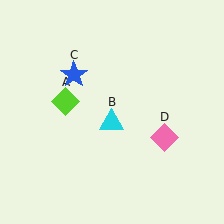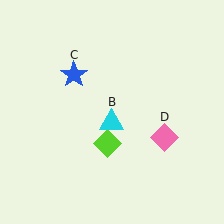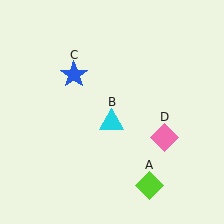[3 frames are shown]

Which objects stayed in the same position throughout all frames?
Cyan triangle (object B) and blue star (object C) and pink diamond (object D) remained stationary.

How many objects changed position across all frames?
1 object changed position: lime diamond (object A).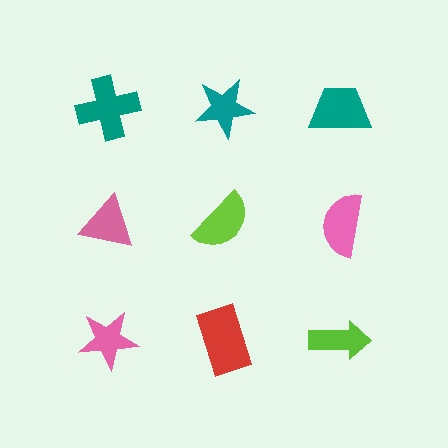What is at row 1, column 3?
A teal trapezoid.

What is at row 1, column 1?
A teal cross.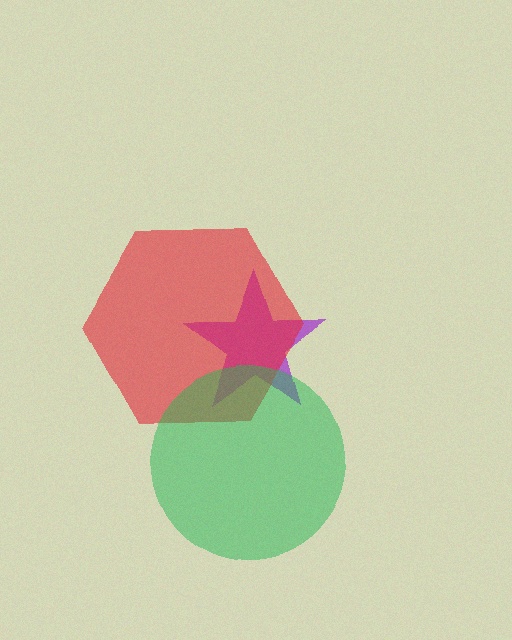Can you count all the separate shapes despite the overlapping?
Yes, there are 3 separate shapes.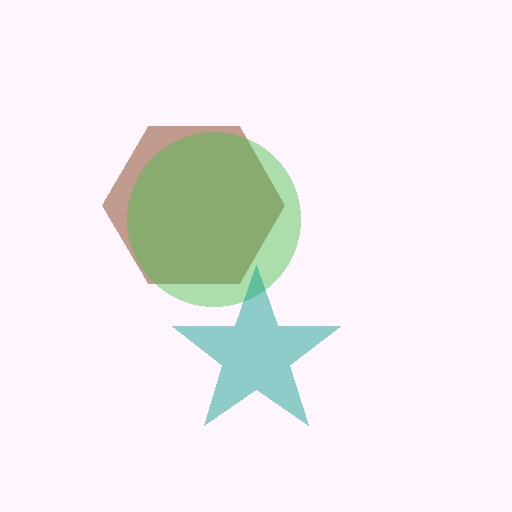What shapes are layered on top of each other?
The layered shapes are: a brown hexagon, a green circle, a teal star.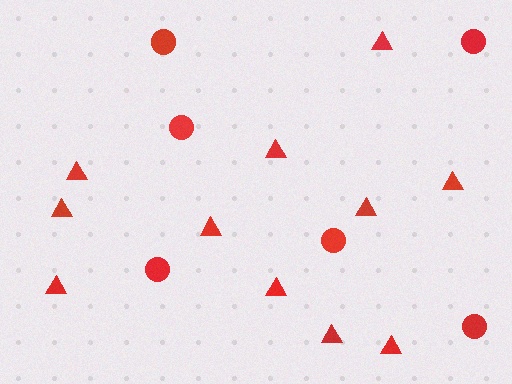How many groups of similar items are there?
There are 2 groups: one group of triangles (11) and one group of circles (6).